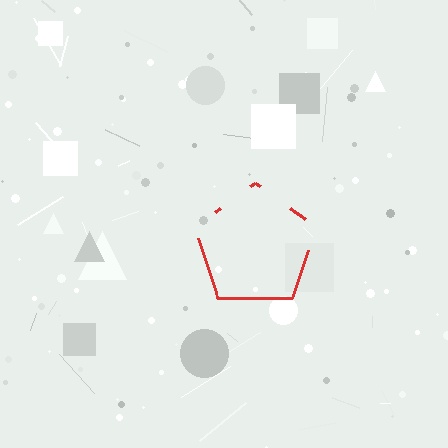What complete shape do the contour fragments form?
The contour fragments form a pentagon.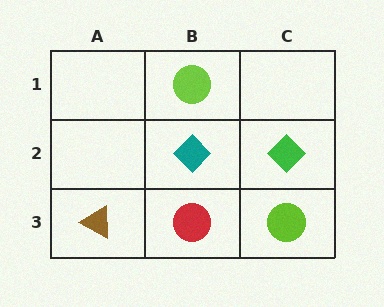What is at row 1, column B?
A lime circle.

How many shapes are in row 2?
2 shapes.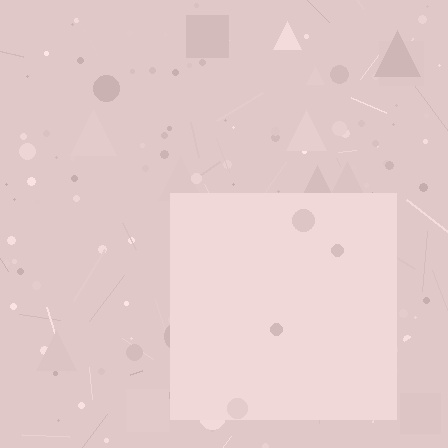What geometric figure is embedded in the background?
A square is embedded in the background.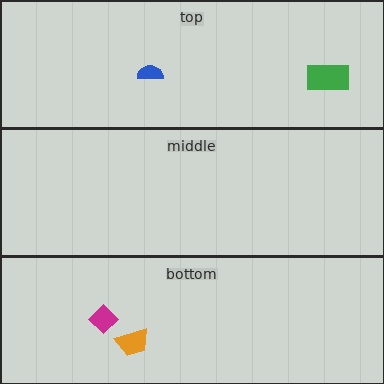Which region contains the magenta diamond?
The bottom region.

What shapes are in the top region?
The blue semicircle, the green rectangle.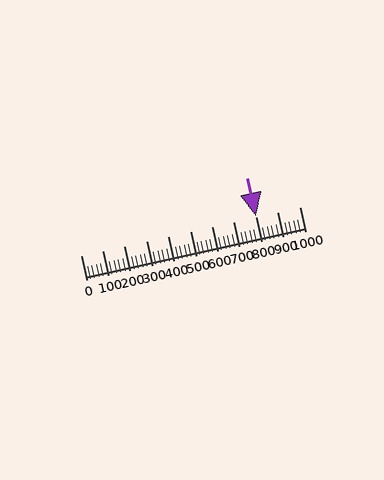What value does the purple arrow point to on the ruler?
The purple arrow points to approximately 800.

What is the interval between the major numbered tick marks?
The major tick marks are spaced 100 units apart.